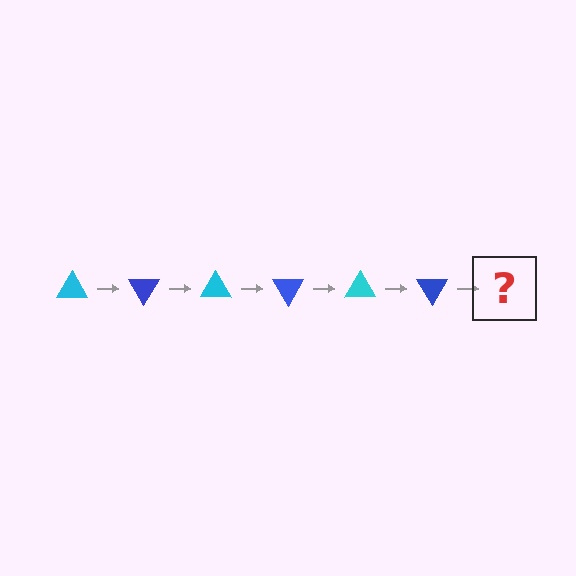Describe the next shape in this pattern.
It should be a cyan triangle, rotated 360 degrees from the start.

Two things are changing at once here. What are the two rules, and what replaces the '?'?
The two rules are that it rotates 60 degrees each step and the color cycles through cyan and blue. The '?' should be a cyan triangle, rotated 360 degrees from the start.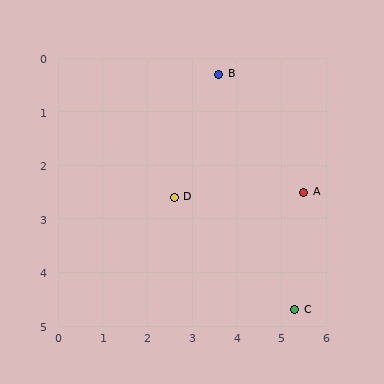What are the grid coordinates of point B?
Point B is at approximately (3.6, 0.3).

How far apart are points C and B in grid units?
Points C and B are about 4.7 grid units apart.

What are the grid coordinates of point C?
Point C is at approximately (5.3, 4.7).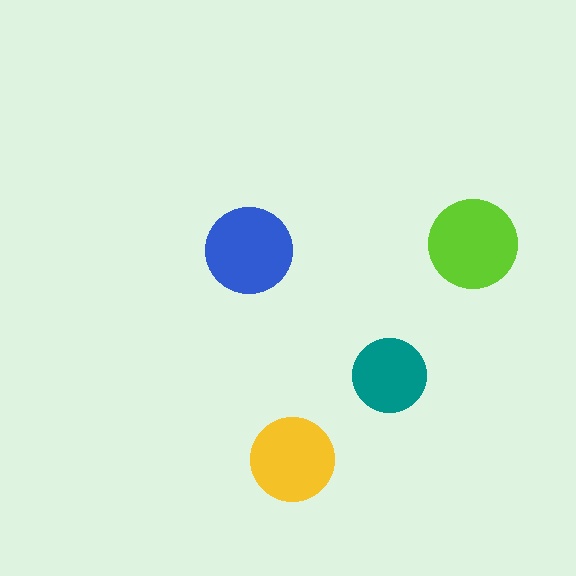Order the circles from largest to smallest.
the lime one, the blue one, the yellow one, the teal one.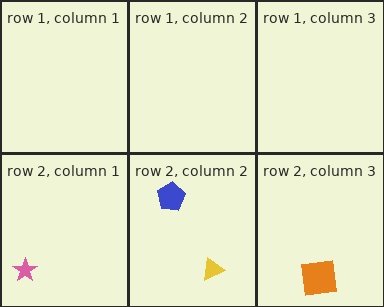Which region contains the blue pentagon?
The row 2, column 2 region.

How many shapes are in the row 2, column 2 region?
2.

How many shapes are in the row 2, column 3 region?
1.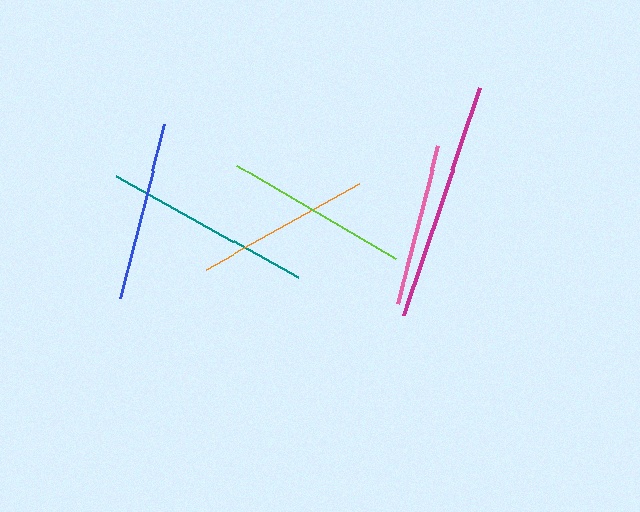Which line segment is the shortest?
The pink line is the shortest at approximately 162 pixels.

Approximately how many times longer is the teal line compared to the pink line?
The teal line is approximately 1.3 times the length of the pink line.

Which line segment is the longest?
The magenta line is the longest at approximately 239 pixels.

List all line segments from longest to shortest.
From longest to shortest: magenta, teal, lime, blue, orange, pink.